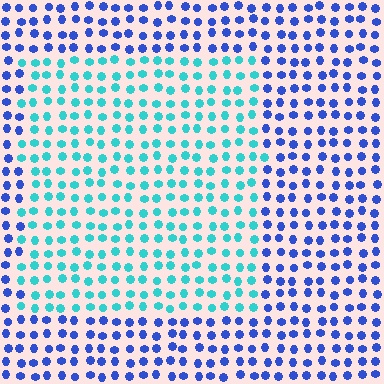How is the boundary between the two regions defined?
The boundary is defined purely by a slight shift in hue (about 50 degrees). Spacing, size, and orientation are identical on both sides.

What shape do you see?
I see a rectangle.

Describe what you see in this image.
The image is filled with small blue elements in a uniform arrangement. A rectangle-shaped region is visible where the elements are tinted to a slightly different hue, forming a subtle color boundary.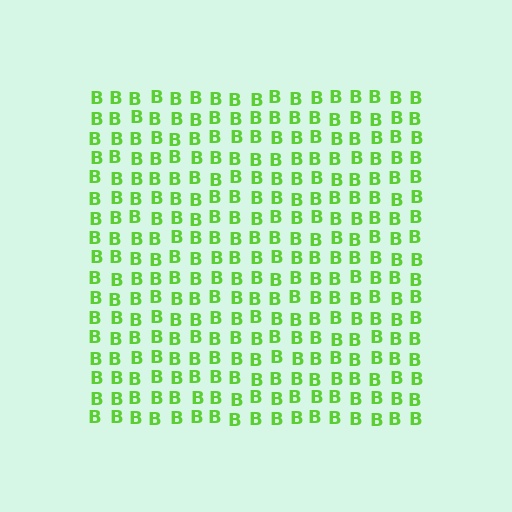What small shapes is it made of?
It is made of small letter B's.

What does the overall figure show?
The overall figure shows a square.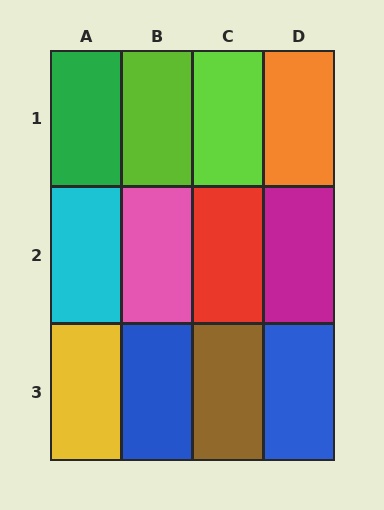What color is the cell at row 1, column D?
Orange.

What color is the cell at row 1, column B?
Lime.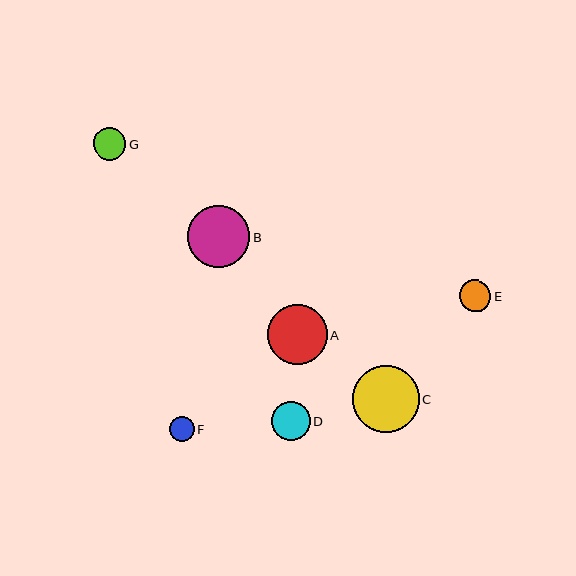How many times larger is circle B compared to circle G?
Circle B is approximately 1.9 times the size of circle G.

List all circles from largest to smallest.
From largest to smallest: C, B, A, D, G, E, F.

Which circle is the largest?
Circle C is the largest with a size of approximately 67 pixels.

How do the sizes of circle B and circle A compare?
Circle B and circle A are approximately the same size.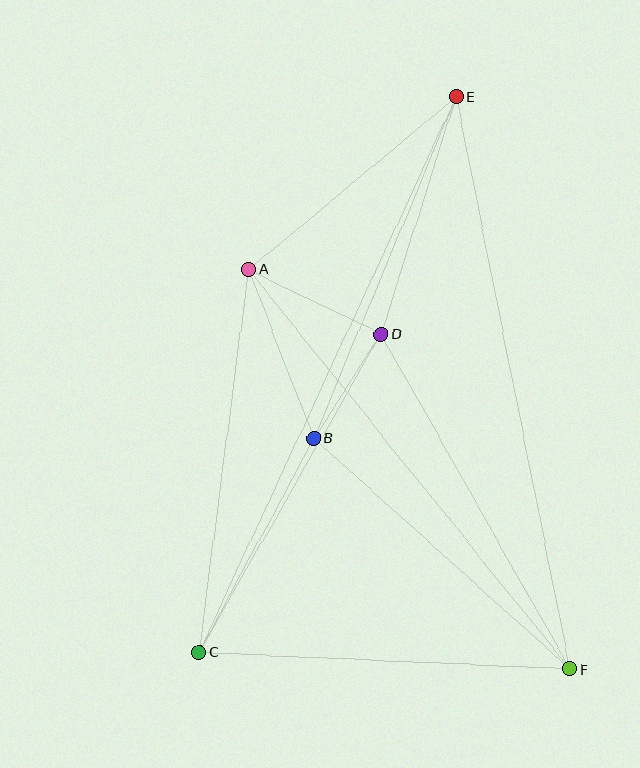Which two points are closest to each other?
Points B and D are closest to each other.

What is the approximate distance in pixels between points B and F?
The distance between B and F is approximately 345 pixels.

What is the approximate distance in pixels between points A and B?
The distance between A and B is approximately 180 pixels.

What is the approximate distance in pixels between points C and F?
The distance between C and F is approximately 371 pixels.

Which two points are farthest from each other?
Points C and E are farthest from each other.